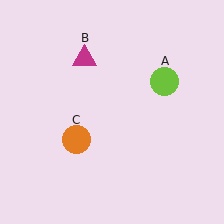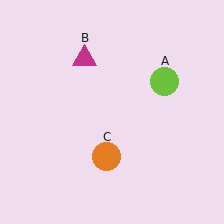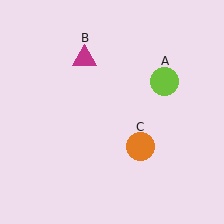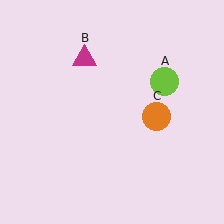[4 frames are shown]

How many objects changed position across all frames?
1 object changed position: orange circle (object C).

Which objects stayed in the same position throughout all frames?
Lime circle (object A) and magenta triangle (object B) remained stationary.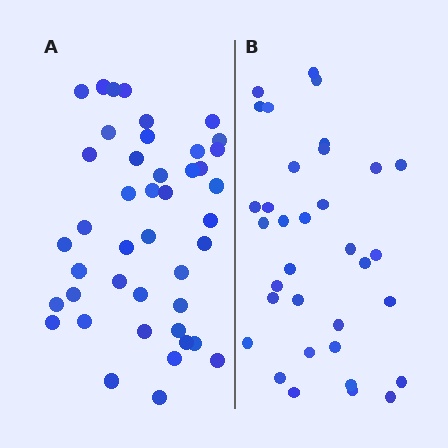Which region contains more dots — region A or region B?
Region A (the left region) has more dots.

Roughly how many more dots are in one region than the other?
Region A has roughly 8 or so more dots than region B.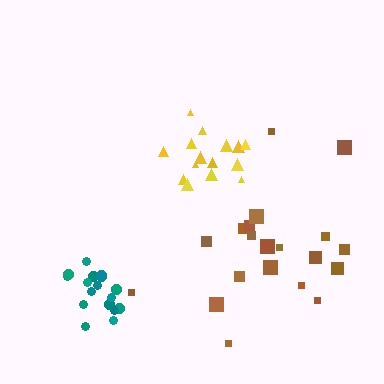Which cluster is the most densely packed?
Teal.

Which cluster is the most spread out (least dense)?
Brown.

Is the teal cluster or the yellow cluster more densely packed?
Teal.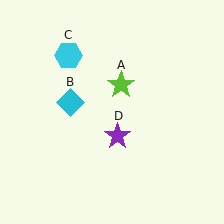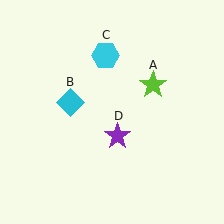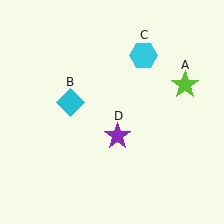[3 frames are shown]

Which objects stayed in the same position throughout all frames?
Cyan diamond (object B) and purple star (object D) remained stationary.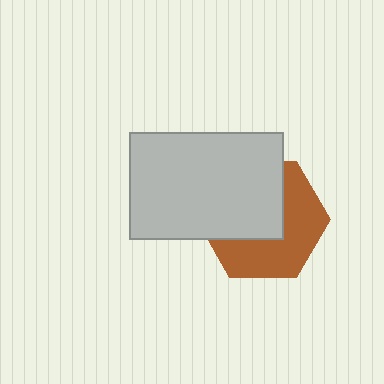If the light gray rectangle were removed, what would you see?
You would see the complete brown hexagon.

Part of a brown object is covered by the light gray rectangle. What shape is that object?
It is a hexagon.